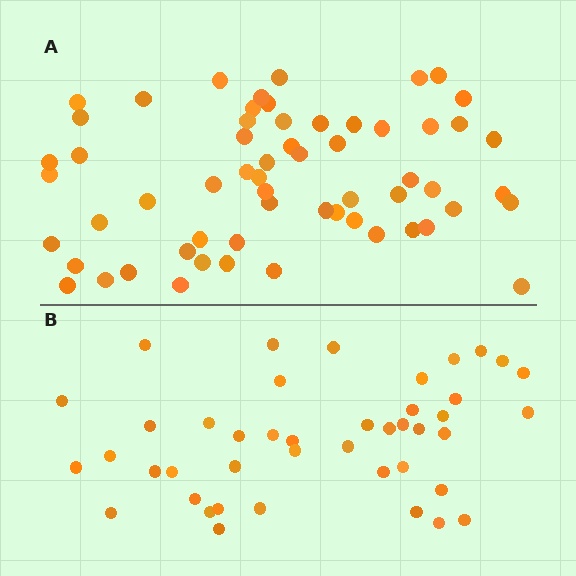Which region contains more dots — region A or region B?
Region A (the top region) has more dots.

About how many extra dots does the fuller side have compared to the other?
Region A has approximately 15 more dots than region B.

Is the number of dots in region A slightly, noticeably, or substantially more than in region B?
Region A has noticeably more, but not dramatically so. The ratio is roughly 1.4 to 1.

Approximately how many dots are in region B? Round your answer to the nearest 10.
About 40 dots. (The exact count is 43, which rounds to 40.)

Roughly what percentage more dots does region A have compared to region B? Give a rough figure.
About 40% more.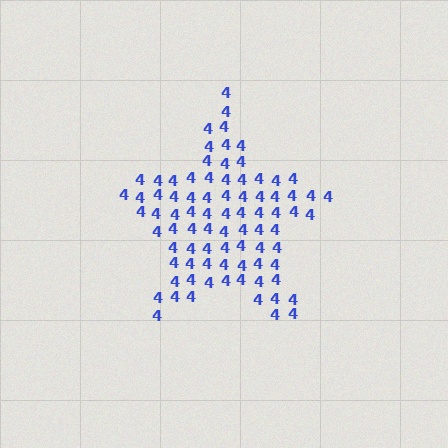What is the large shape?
The large shape is a star.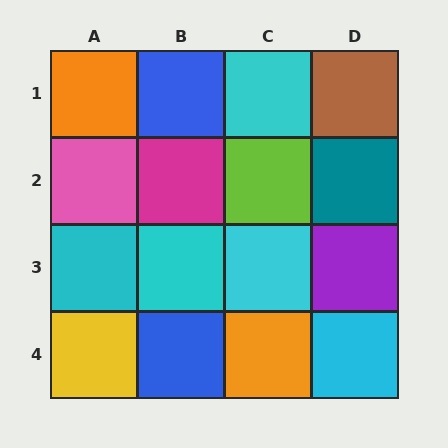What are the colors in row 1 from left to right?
Orange, blue, cyan, brown.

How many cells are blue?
2 cells are blue.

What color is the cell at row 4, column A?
Yellow.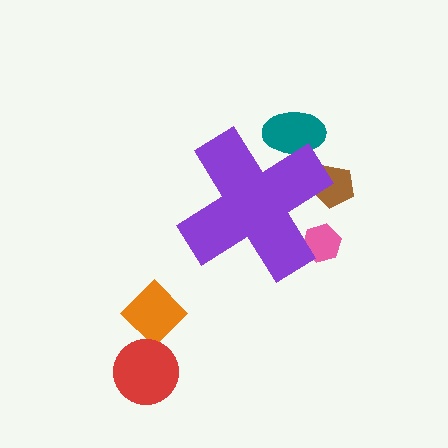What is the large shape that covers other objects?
A purple cross.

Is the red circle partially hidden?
No, the red circle is fully visible.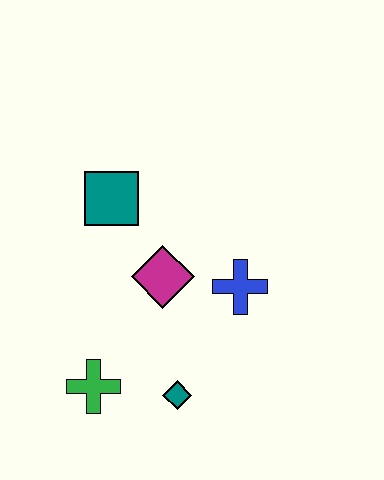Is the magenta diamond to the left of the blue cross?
Yes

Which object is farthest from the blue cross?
The green cross is farthest from the blue cross.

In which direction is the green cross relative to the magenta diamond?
The green cross is below the magenta diamond.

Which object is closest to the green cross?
The teal diamond is closest to the green cross.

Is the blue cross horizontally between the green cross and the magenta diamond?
No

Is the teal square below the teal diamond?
No